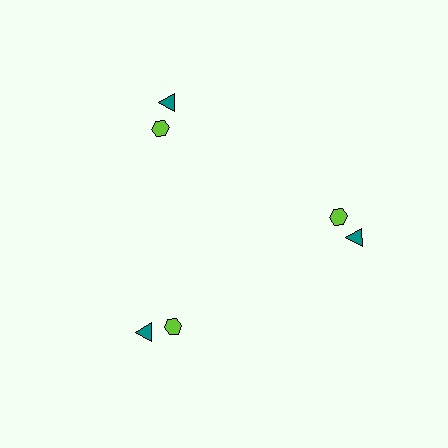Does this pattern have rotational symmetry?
Yes, this pattern has 3-fold rotational symmetry. It looks the same after rotating 120 degrees around the center.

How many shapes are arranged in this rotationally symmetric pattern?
There are 6 shapes, arranged in 3 groups of 2.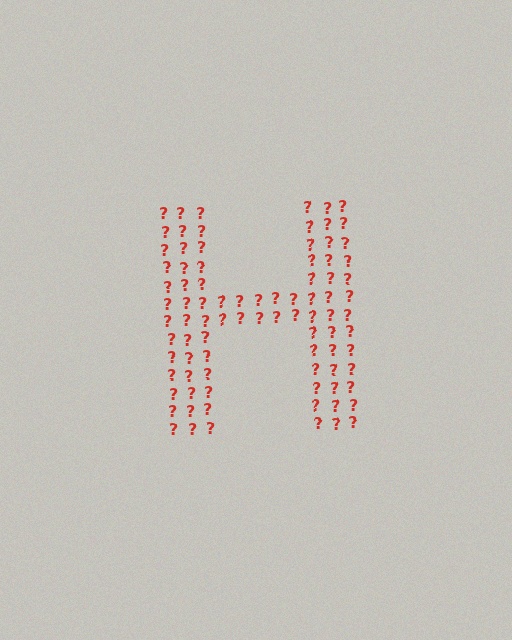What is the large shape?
The large shape is the letter H.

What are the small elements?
The small elements are question marks.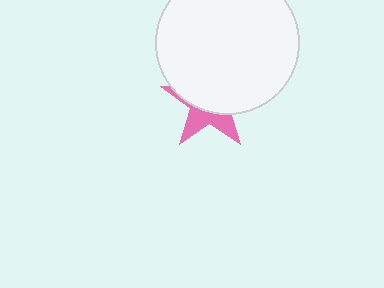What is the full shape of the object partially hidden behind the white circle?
The partially hidden object is a pink star.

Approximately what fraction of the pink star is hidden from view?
Roughly 64% of the pink star is hidden behind the white circle.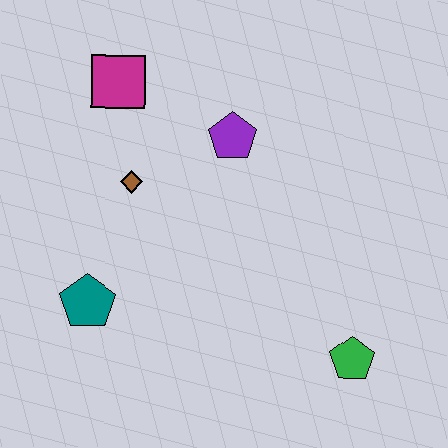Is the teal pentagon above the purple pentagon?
No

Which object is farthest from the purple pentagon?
The green pentagon is farthest from the purple pentagon.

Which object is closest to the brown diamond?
The magenta square is closest to the brown diamond.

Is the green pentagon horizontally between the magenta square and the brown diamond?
No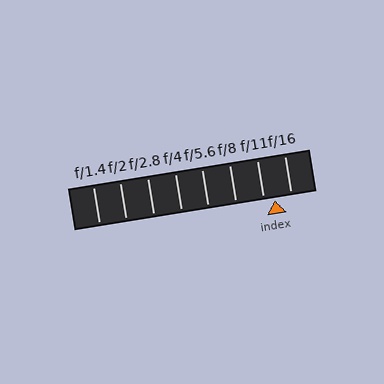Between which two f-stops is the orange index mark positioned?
The index mark is between f/11 and f/16.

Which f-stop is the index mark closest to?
The index mark is closest to f/11.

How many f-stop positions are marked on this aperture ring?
There are 8 f-stop positions marked.